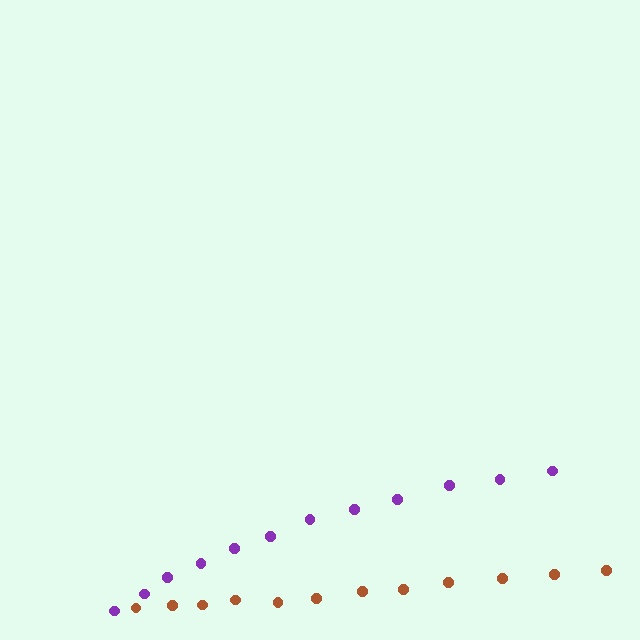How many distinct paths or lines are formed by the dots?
There are 2 distinct paths.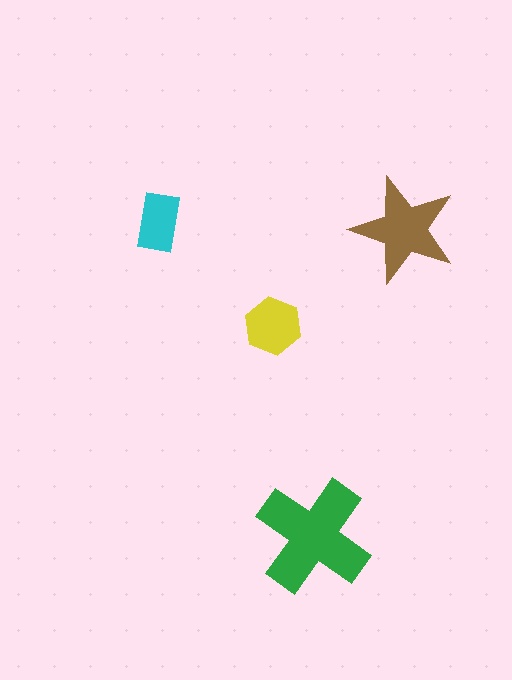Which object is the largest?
The green cross.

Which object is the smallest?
The cyan rectangle.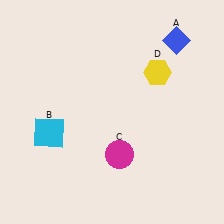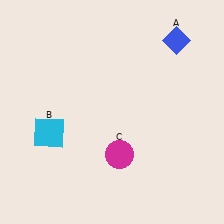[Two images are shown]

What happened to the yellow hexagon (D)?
The yellow hexagon (D) was removed in Image 2. It was in the top-right area of Image 1.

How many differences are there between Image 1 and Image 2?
There is 1 difference between the two images.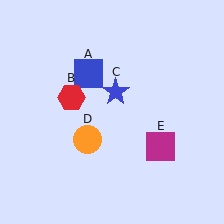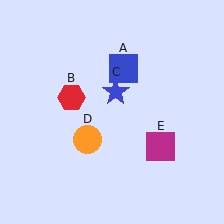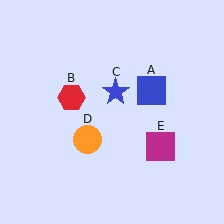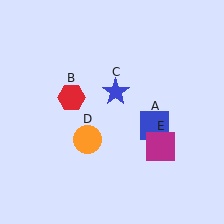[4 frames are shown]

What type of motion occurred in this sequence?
The blue square (object A) rotated clockwise around the center of the scene.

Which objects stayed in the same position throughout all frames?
Red hexagon (object B) and blue star (object C) and orange circle (object D) and magenta square (object E) remained stationary.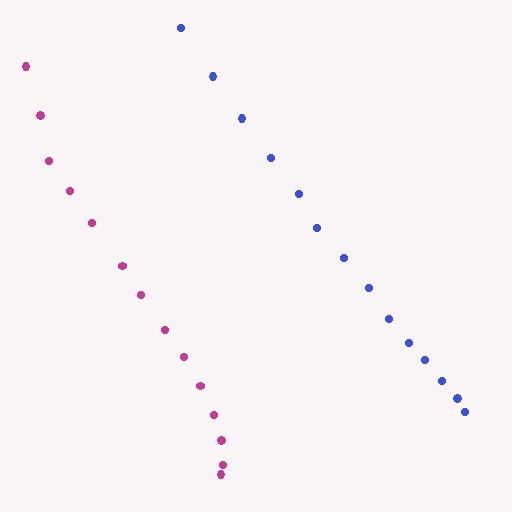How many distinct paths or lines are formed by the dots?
There are 2 distinct paths.